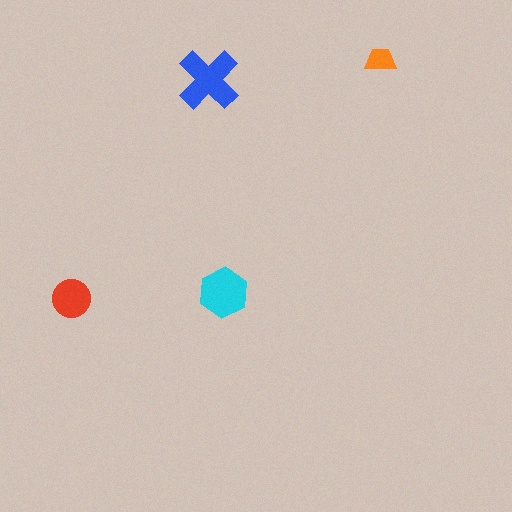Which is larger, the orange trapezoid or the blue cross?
The blue cross.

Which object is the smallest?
The orange trapezoid.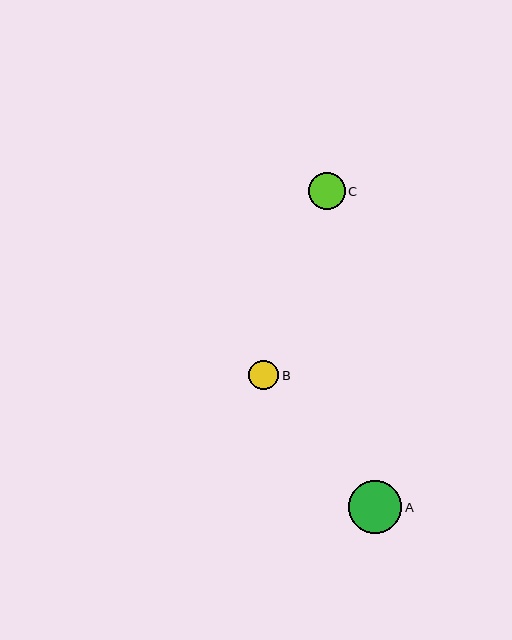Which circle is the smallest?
Circle B is the smallest with a size of approximately 30 pixels.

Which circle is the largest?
Circle A is the largest with a size of approximately 53 pixels.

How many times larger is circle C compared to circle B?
Circle C is approximately 1.2 times the size of circle B.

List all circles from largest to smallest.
From largest to smallest: A, C, B.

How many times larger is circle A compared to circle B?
Circle A is approximately 1.8 times the size of circle B.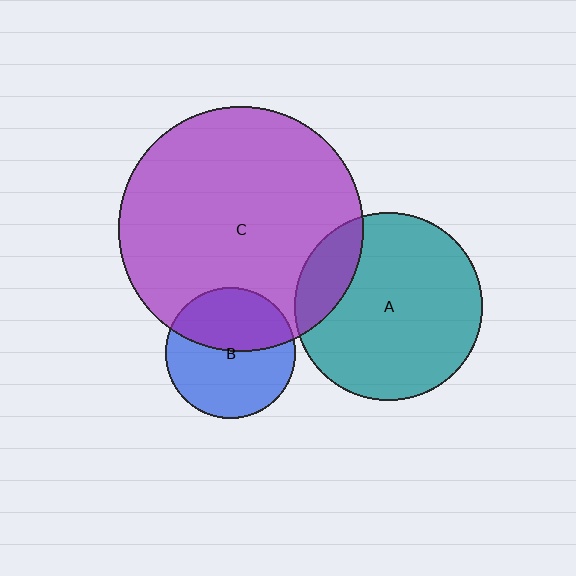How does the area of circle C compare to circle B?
Approximately 3.5 times.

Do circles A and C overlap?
Yes.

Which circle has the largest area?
Circle C (purple).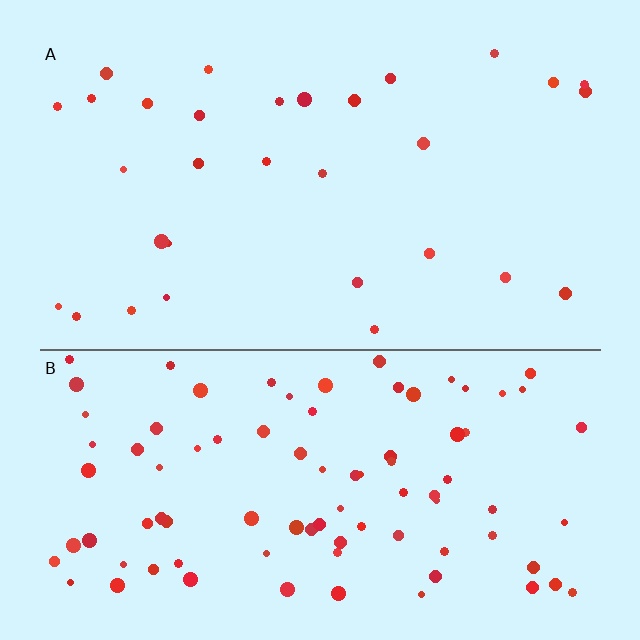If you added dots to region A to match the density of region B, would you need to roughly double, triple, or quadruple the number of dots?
Approximately triple.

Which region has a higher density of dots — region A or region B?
B (the bottom).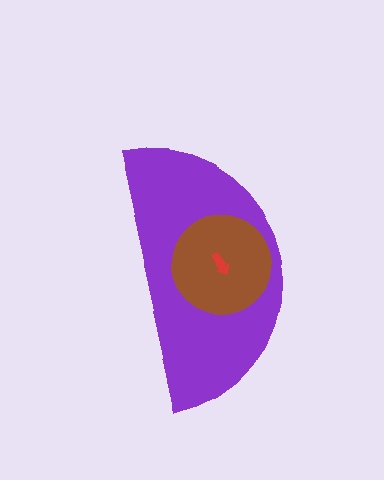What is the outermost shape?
The purple semicircle.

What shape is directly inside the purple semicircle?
The brown circle.